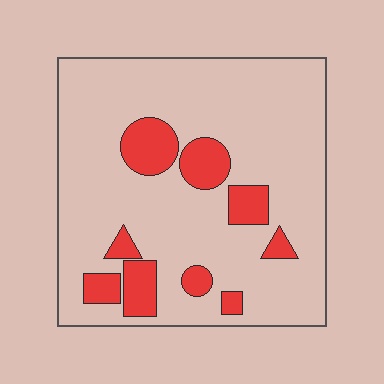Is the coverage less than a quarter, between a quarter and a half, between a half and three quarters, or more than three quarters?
Less than a quarter.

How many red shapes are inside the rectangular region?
9.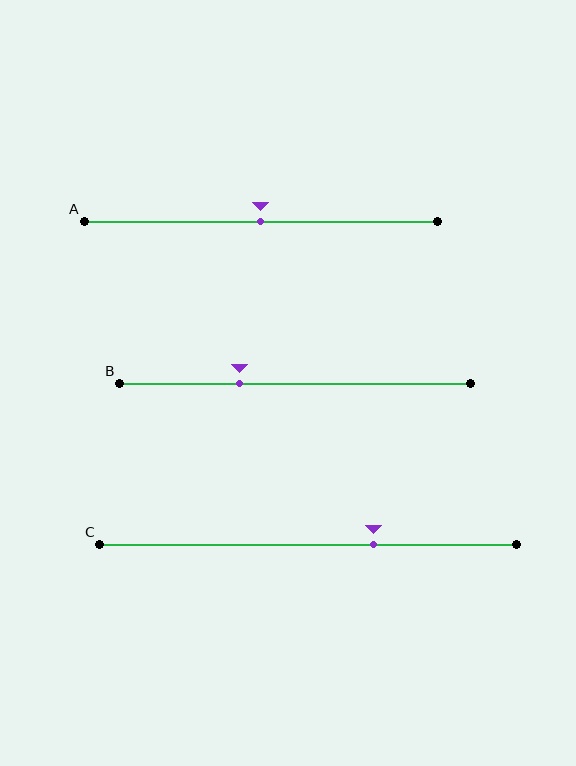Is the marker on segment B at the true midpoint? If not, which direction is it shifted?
No, the marker on segment B is shifted to the left by about 16% of the segment length.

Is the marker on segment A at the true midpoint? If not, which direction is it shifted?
Yes, the marker on segment A is at the true midpoint.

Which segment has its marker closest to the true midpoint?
Segment A has its marker closest to the true midpoint.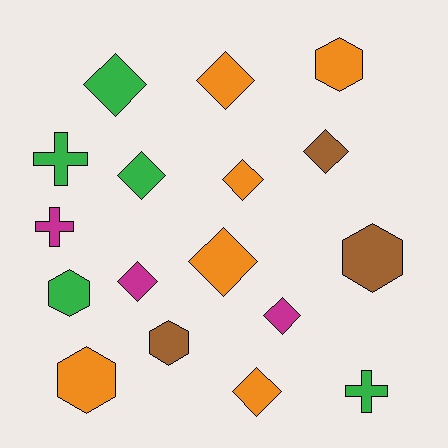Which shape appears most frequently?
Diamond, with 9 objects.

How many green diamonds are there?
There are 2 green diamonds.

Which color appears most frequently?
Orange, with 6 objects.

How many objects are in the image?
There are 17 objects.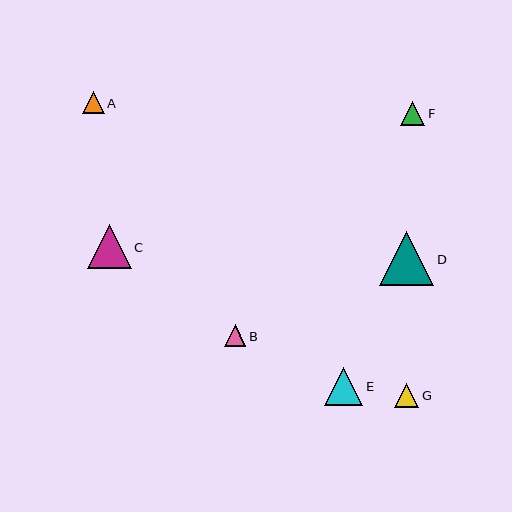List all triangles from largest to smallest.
From largest to smallest: D, C, E, G, F, A, B.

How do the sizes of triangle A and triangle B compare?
Triangle A and triangle B are approximately the same size.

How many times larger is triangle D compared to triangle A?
Triangle D is approximately 2.5 times the size of triangle A.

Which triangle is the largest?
Triangle D is the largest with a size of approximately 55 pixels.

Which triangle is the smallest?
Triangle B is the smallest with a size of approximately 21 pixels.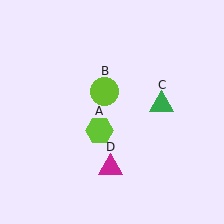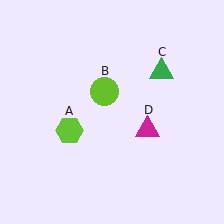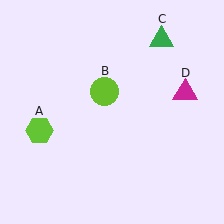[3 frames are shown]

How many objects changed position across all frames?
3 objects changed position: lime hexagon (object A), green triangle (object C), magenta triangle (object D).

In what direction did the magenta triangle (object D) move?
The magenta triangle (object D) moved up and to the right.